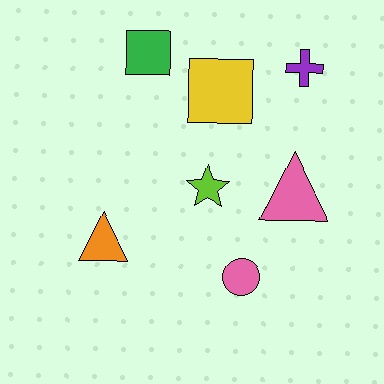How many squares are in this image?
There are 2 squares.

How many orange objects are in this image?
There is 1 orange object.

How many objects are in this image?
There are 7 objects.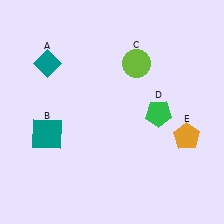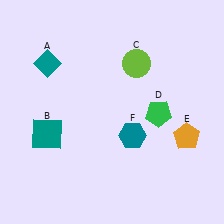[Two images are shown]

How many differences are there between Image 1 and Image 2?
There is 1 difference between the two images.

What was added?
A teal hexagon (F) was added in Image 2.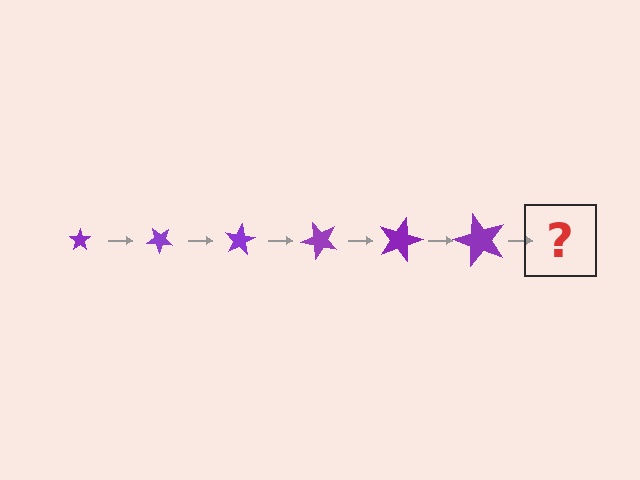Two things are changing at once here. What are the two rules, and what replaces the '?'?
The two rules are that the star grows larger each step and it rotates 40 degrees each step. The '?' should be a star, larger than the previous one and rotated 240 degrees from the start.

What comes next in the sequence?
The next element should be a star, larger than the previous one and rotated 240 degrees from the start.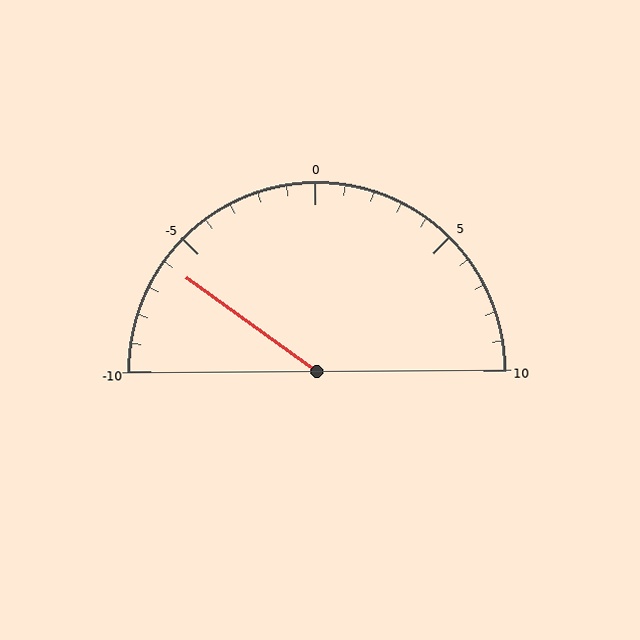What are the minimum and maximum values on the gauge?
The gauge ranges from -10 to 10.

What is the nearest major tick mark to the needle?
The nearest major tick mark is -5.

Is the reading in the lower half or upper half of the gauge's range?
The reading is in the lower half of the range (-10 to 10).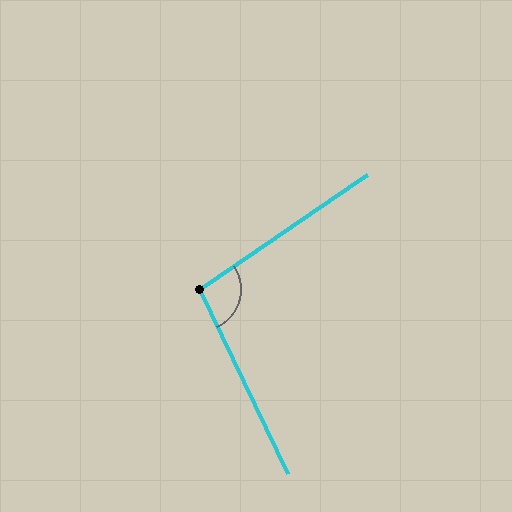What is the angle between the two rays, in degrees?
Approximately 99 degrees.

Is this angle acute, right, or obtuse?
It is obtuse.